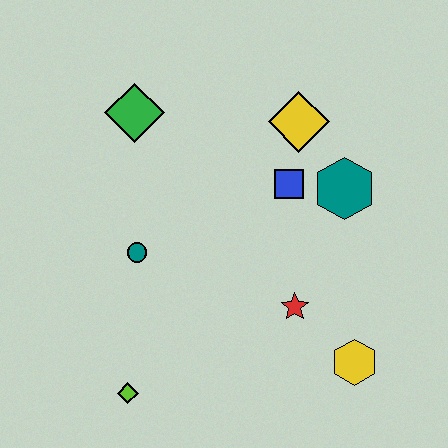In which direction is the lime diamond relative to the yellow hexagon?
The lime diamond is to the left of the yellow hexagon.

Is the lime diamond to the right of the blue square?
No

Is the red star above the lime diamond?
Yes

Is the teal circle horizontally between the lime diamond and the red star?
Yes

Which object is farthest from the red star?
The green diamond is farthest from the red star.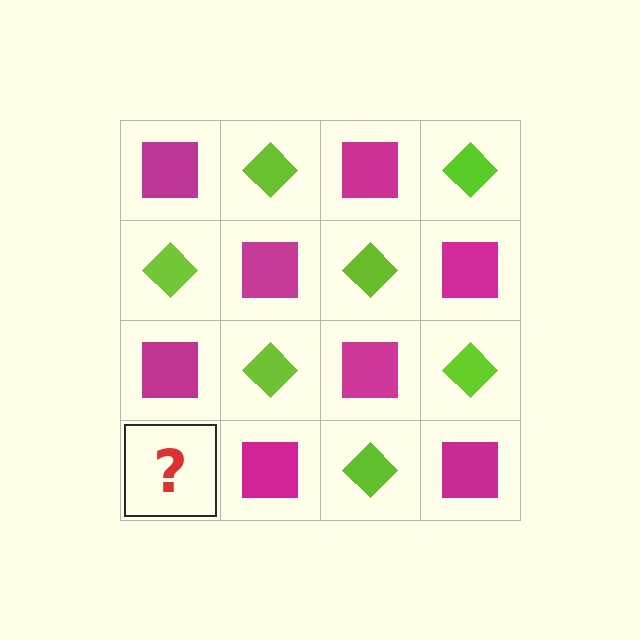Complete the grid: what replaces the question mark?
The question mark should be replaced with a lime diamond.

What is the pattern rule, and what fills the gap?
The rule is that it alternates magenta square and lime diamond in a checkerboard pattern. The gap should be filled with a lime diamond.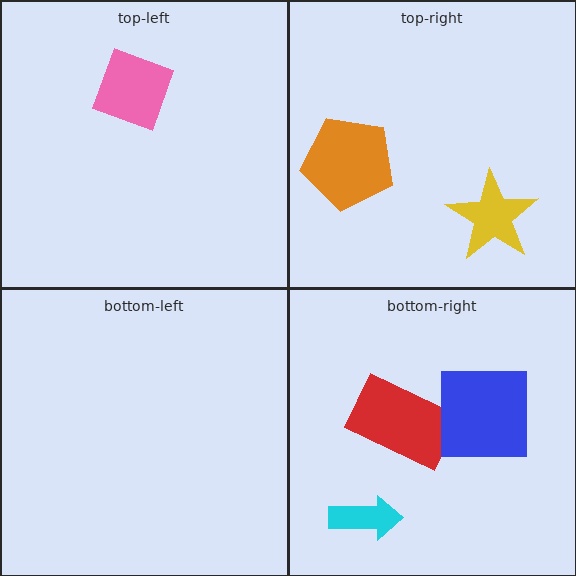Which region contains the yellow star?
The top-right region.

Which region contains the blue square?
The bottom-right region.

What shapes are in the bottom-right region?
The red rectangle, the cyan arrow, the blue square.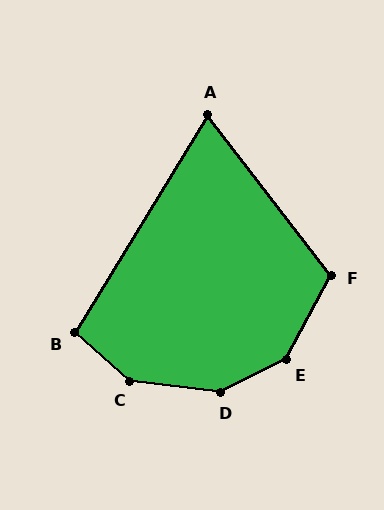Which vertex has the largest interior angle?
D, at approximately 146 degrees.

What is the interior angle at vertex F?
Approximately 114 degrees (obtuse).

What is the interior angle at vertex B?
Approximately 100 degrees (obtuse).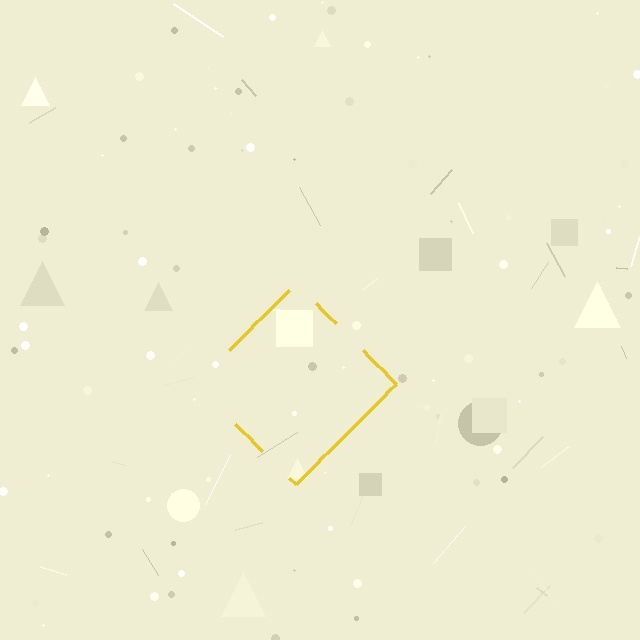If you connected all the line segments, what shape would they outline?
They would outline a diamond.